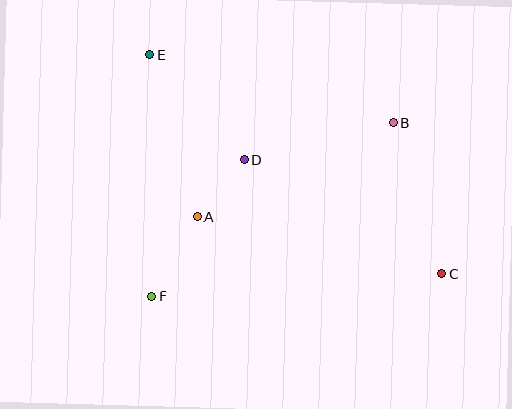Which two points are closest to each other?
Points A and D are closest to each other.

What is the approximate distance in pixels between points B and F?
The distance between B and F is approximately 298 pixels.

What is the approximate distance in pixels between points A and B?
The distance between A and B is approximately 218 pixels.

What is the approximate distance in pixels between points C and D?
The distance between C and D is approximately 228 pixels.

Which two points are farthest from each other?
Points C and E are farthest from each other.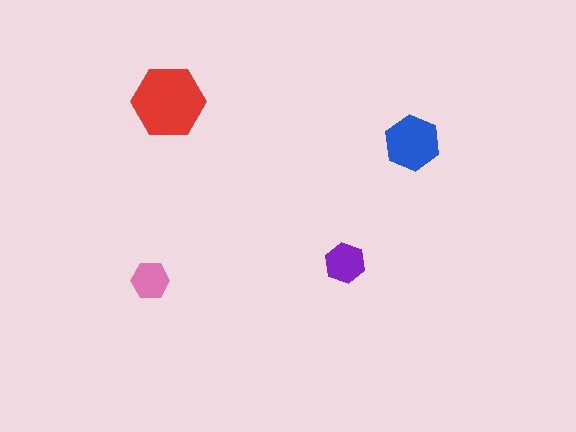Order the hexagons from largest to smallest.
the red one, the blue one, the purple one, the pink one.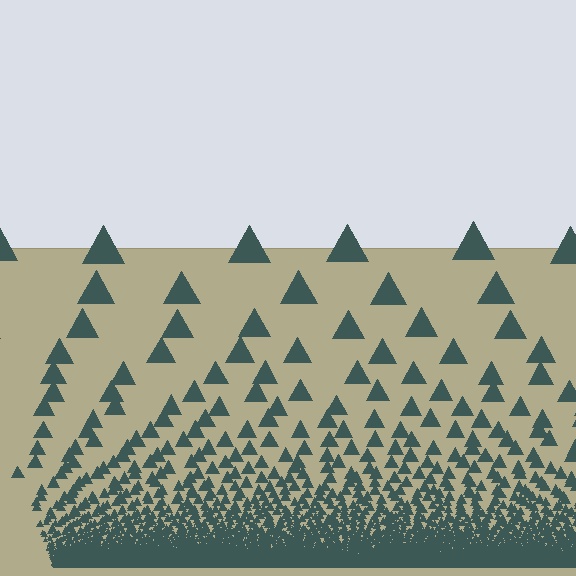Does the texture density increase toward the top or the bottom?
Density increases toward the bottom.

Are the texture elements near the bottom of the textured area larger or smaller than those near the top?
Smaller. The gradient is inverted — elements near the bottom are smaller and denser.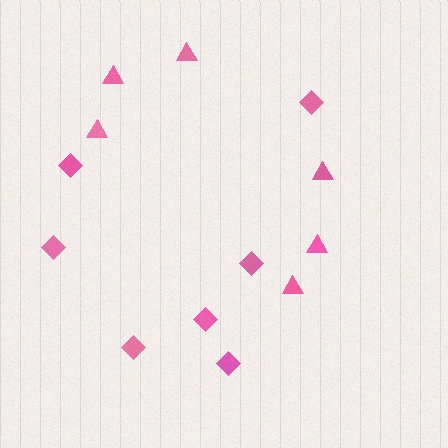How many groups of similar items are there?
There are 2 groups: one group of triangles (6) and one group of diamonds (7).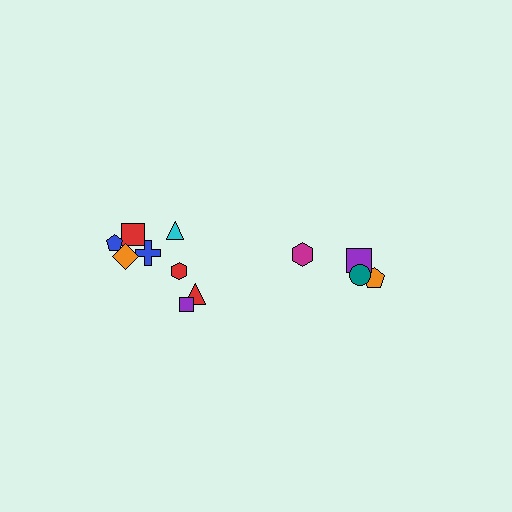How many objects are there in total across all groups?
There are 12 objects.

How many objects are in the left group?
There are 8 objects.